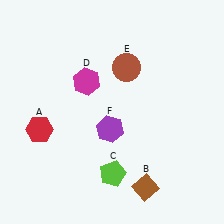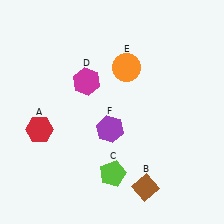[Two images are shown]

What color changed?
The circle (E) changed from brown in Image 1 to orange in Image 2.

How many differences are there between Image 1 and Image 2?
There is 1 difference between the two images.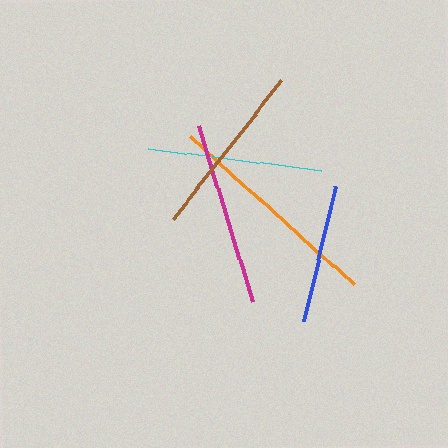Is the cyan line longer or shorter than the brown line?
The brown line is longer than the cyan line.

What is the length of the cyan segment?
The cyan segment is approximately 174 pixels long.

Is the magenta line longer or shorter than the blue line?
The magenta line is longer than the blue line.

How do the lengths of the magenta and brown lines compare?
The magenta and brown lines are approximately the same length.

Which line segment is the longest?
The orange line is the longest at approximately 221 pixels.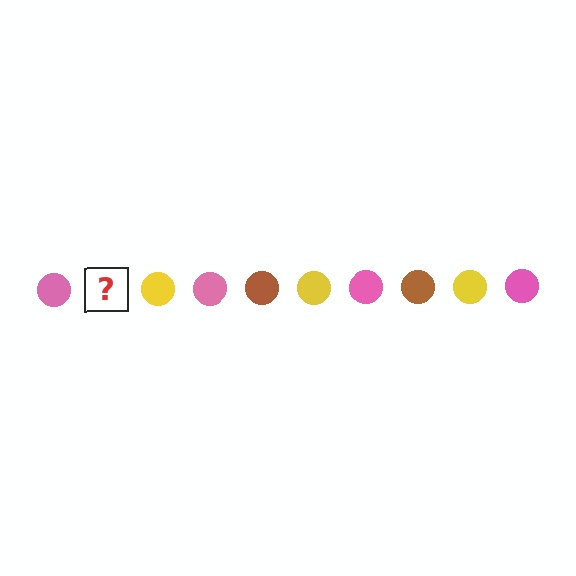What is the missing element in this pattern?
The missing element is a brown circle.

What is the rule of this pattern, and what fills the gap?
The rule is that the pattern cycles through pink, brown, yellow circles. The gap should be filled with a brown circle.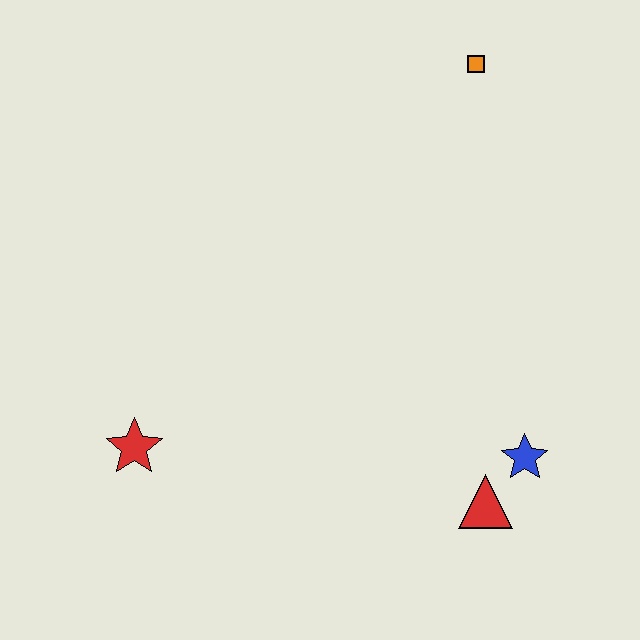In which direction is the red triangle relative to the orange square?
The red triangle is below the orange square.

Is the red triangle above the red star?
No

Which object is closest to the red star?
The red triangle is closest to the red star.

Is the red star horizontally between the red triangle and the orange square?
No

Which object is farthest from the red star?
The orange square is farthest from the red star.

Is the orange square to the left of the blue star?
Yes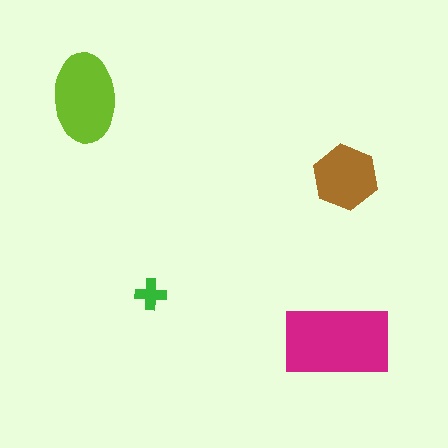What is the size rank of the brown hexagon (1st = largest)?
3rd.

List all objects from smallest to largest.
The green cross, the brown hexagon, the lime ellipse, the magenta rectangle.